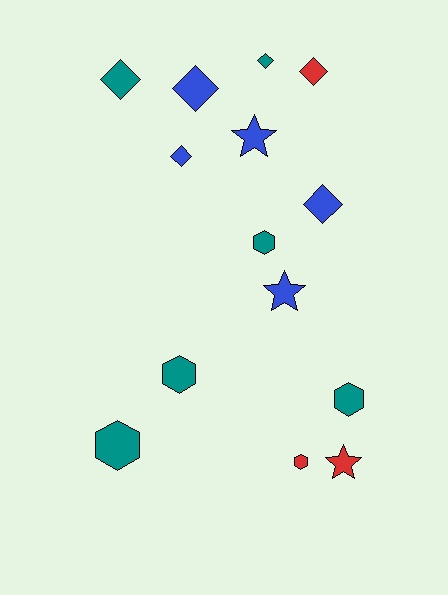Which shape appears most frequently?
Diamond, with 6 objects.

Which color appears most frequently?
Teal, with 6 objects.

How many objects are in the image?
There are 14 objects.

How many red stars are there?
There is 1 red star.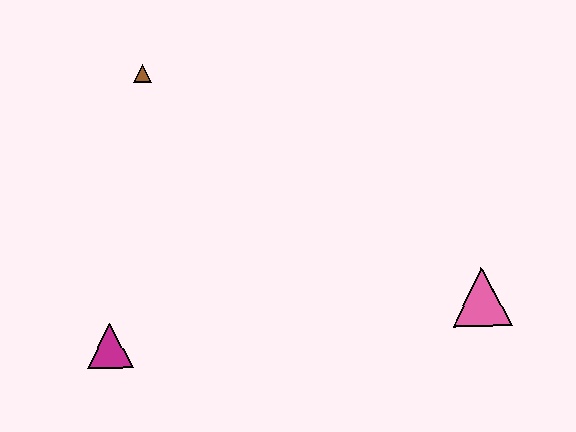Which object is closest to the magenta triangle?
The brown triangle is closest to the magenta triangle.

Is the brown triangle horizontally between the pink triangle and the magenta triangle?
Yes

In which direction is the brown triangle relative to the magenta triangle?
The brown triangle is above the magenta triangle.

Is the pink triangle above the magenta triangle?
Yes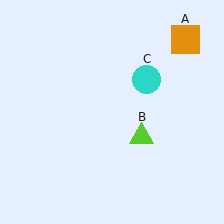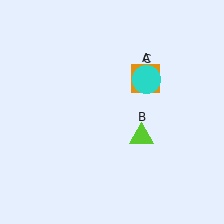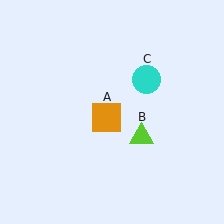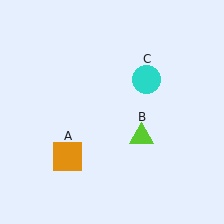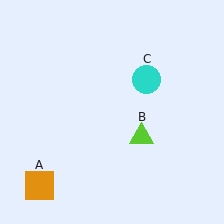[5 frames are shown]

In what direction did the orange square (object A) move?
The orange square (object A) moved down and to the left.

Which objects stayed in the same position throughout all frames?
Lime triangle (object B) and cyan circle (object C) remained stationary.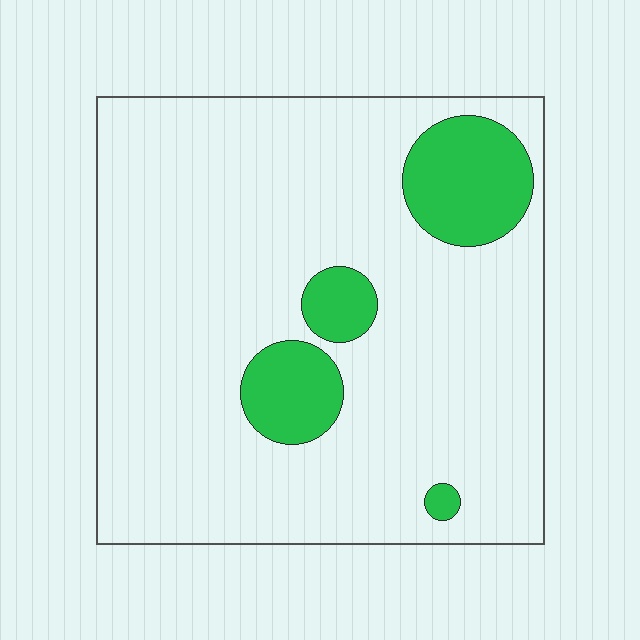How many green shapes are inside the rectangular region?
4.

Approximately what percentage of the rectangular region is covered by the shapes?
Approximately 15%.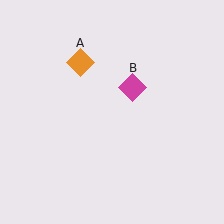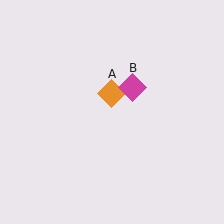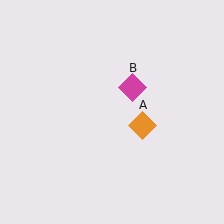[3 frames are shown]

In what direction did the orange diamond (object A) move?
The orange diamond (object A) moved down and to the right.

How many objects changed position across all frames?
1 object changed position: orange diamond (object A).